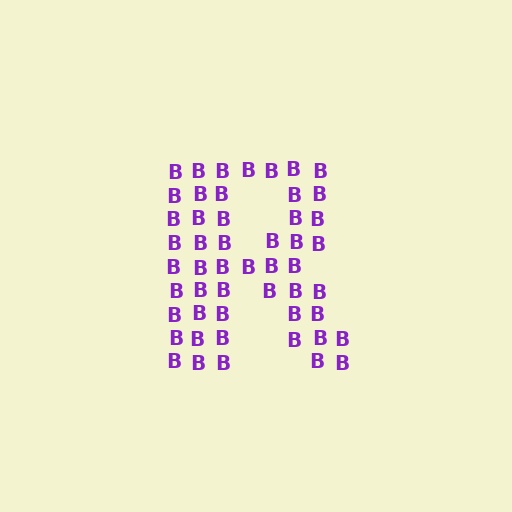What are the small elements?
The small elements are letter B's.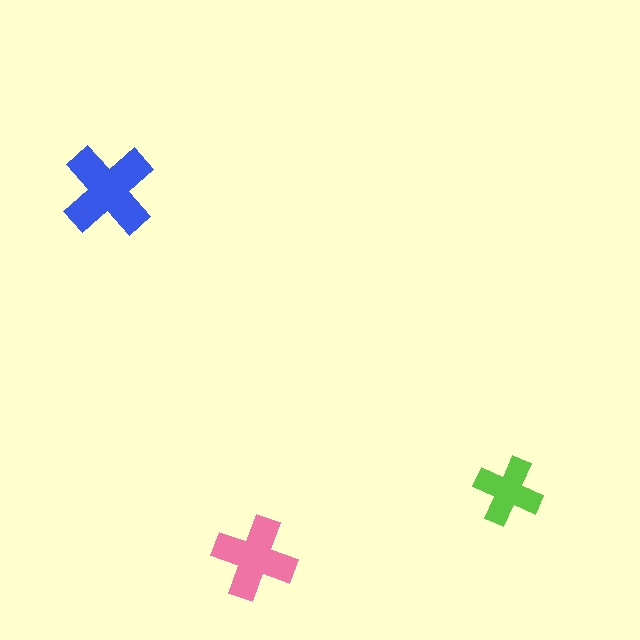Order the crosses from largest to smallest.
the blue one, the pink one, the lime one.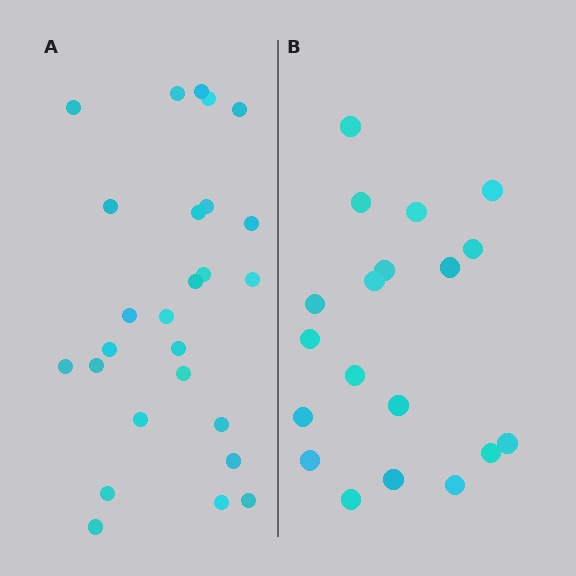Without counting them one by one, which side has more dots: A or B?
Region A (the left region) has more dots.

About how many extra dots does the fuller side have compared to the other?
Region A has roughly 8 or so more dots than region B.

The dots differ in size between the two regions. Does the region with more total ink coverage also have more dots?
No. Region B has more total ink coverage because its dots are larger, but region A actually contains more individual dots. Total area can be misleading — the number of items is what matters here.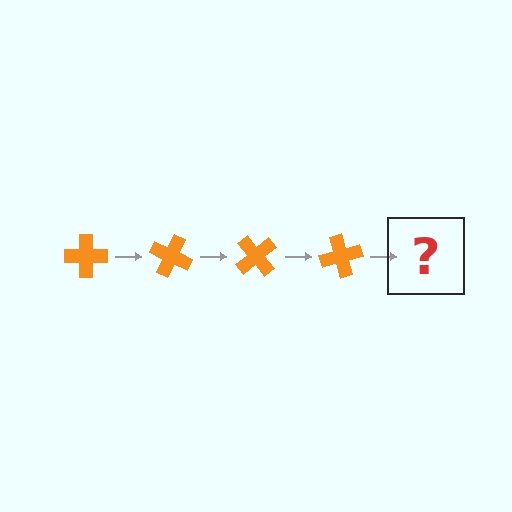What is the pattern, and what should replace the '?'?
The pattern is that the cross rotates 25 degrees each step. The '?' should be an orange cross rotated 100 degrees.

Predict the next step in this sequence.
The next step is an orange cross rotated 100 degrees.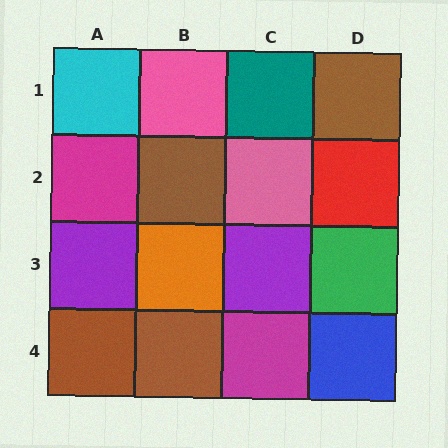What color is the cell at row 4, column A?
Brown.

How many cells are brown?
4 cells are brown.